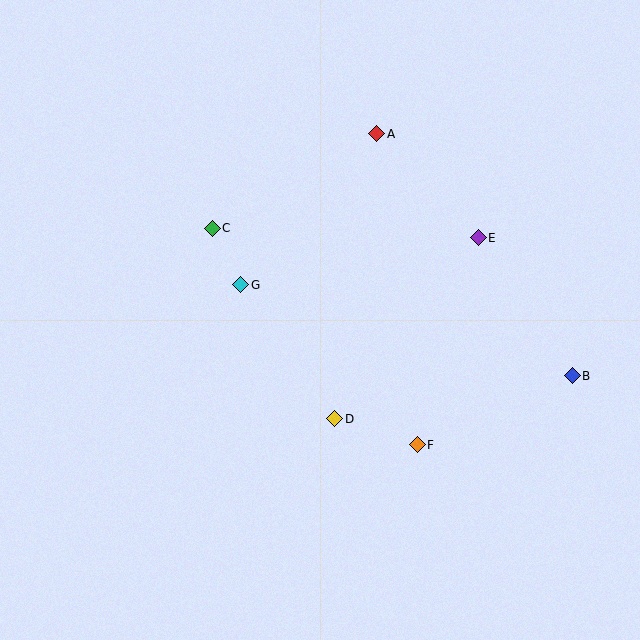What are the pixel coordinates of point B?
Point B is at (572, 376).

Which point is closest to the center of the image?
Point G at (241, 285) is closest to the center.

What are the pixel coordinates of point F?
Point F is at (417, 445).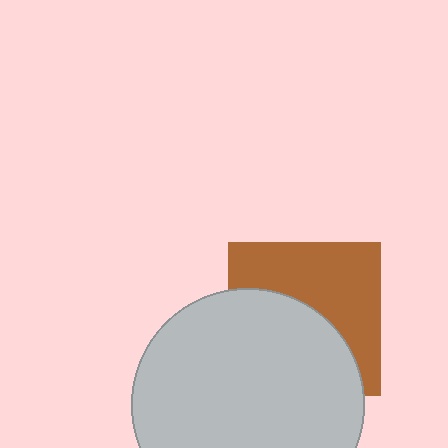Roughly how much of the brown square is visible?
About half of it is visible (roughly 50%).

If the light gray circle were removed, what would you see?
You would see the complete brown square.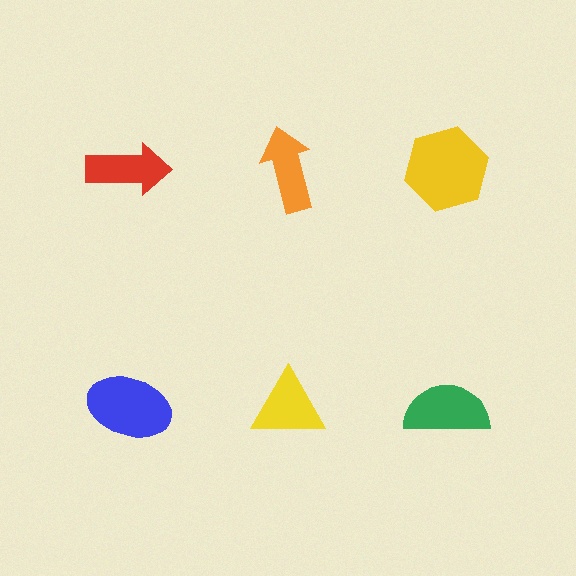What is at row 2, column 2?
A yellow triangle.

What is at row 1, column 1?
A red arrow.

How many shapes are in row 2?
3 shapes.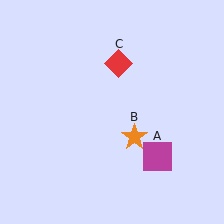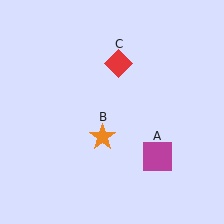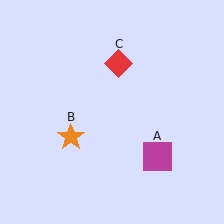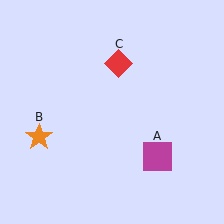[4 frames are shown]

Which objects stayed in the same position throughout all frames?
Magenta square (object A) and red diamond (object C) remained stationary.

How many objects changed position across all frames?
1 object changed position: orange star (object B).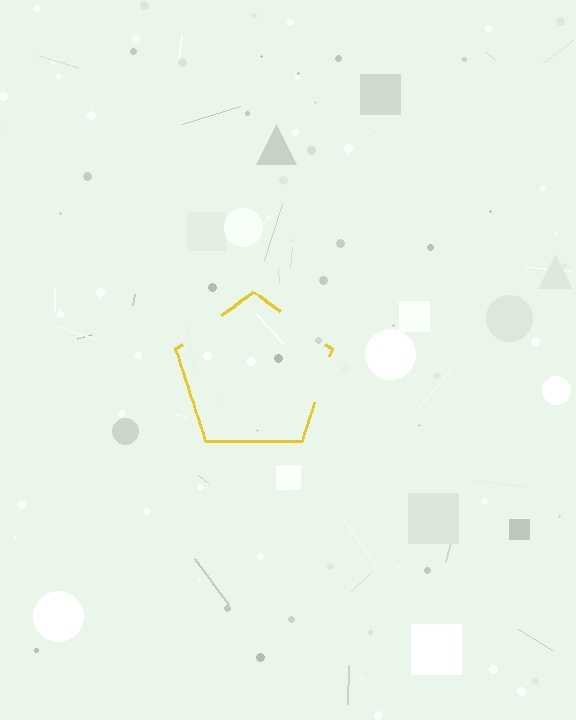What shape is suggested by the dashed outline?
The dashed outline suggests a pentagon.